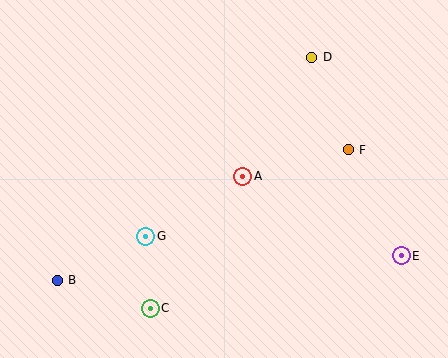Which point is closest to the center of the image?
Point A at (243, 176) is closest to the center.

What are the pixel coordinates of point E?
Point E is at (401, 256).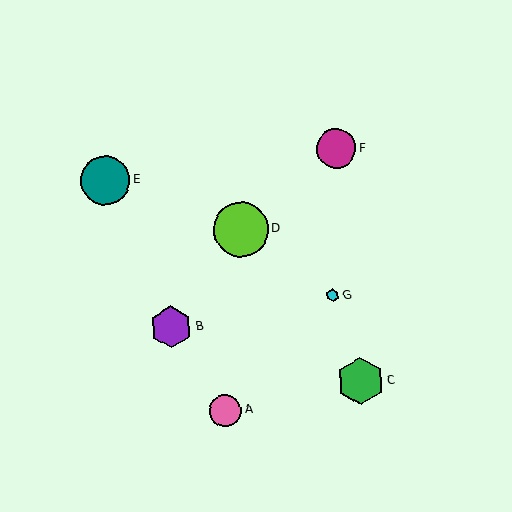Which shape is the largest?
The lime circle (labeled D) is the largest.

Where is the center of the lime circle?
The center of the lime circle is at (241, 229).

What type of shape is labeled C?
Shape C is a green hexagon.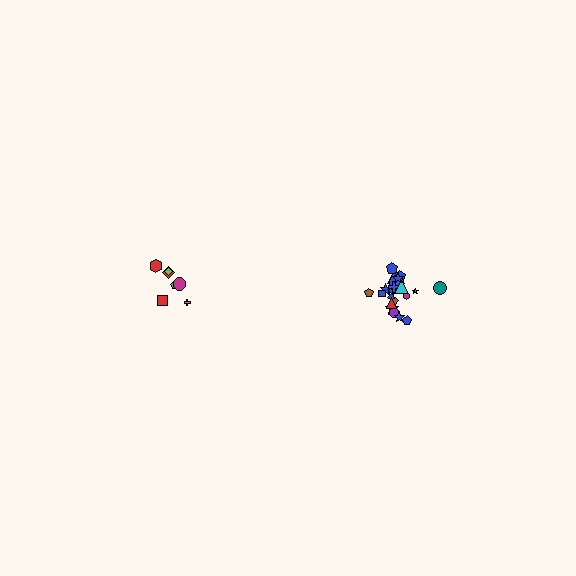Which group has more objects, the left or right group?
The right group.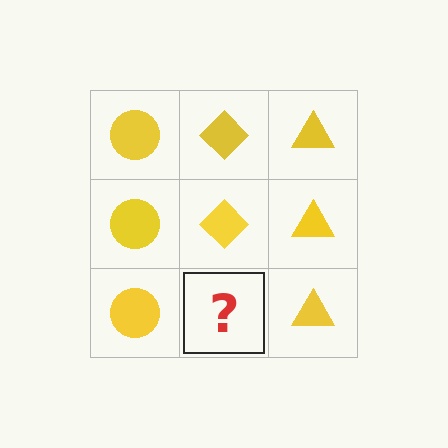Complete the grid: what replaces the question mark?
The question mark should be replaced with a yellow diamond.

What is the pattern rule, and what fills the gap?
The rule is that each column has a consistent shape. The gap should be filled with a yellow diamond.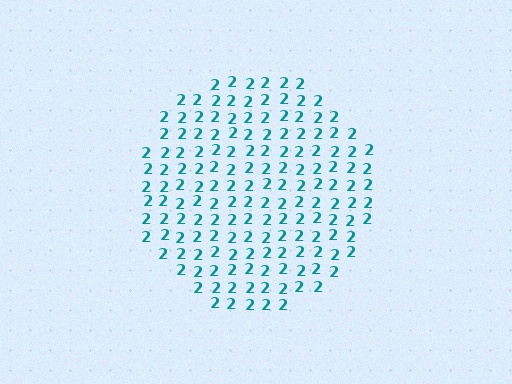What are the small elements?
The small elements are digit 2's.